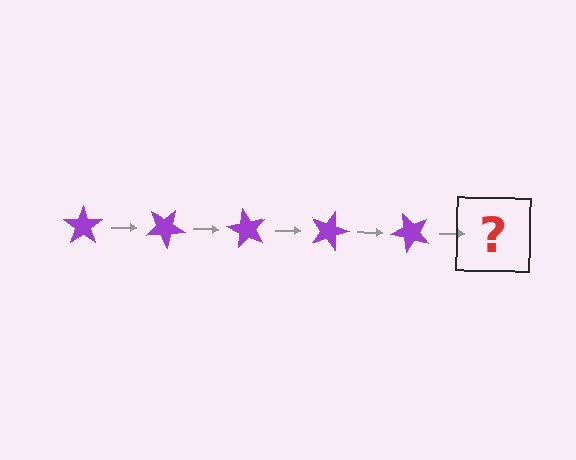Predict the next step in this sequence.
The next step is a purple star rotated 150 degrees.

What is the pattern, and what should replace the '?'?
The pattern is that the star rotates 30 degrees each step. The '?' should be a purple star rotated 150 degrees.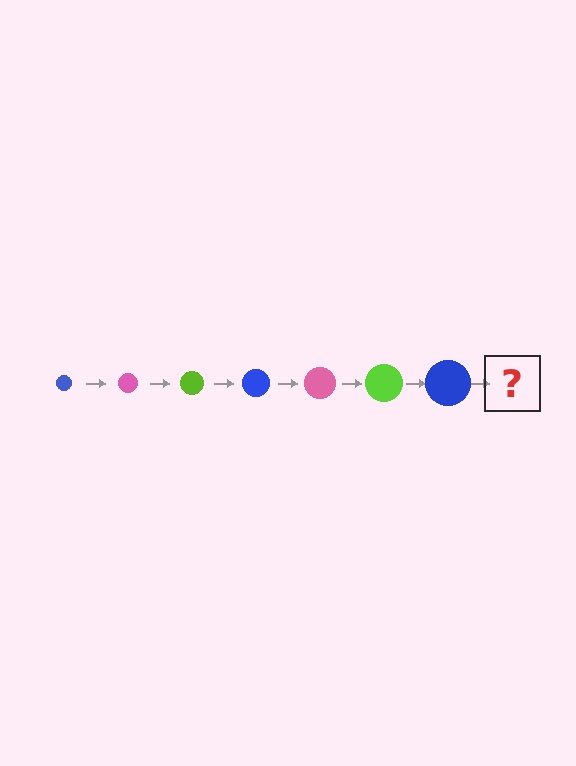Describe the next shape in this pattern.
It should be a pink circle, larger than the previous one.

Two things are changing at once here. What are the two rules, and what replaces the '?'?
The two rules are that the circle grows larger each step and the color cycles through blue, pink, and lime. The '?' should be a pink circle, larger than the previous one.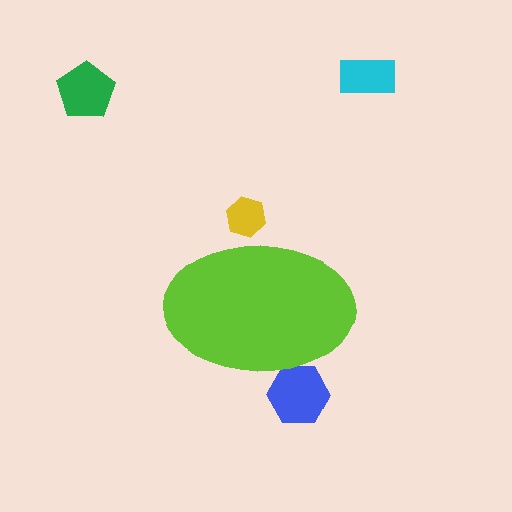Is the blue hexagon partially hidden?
Yes, the blue hexagon is partially hidden behind the lime ellipse.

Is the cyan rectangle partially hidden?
No, the cyan rectangle is fully visible.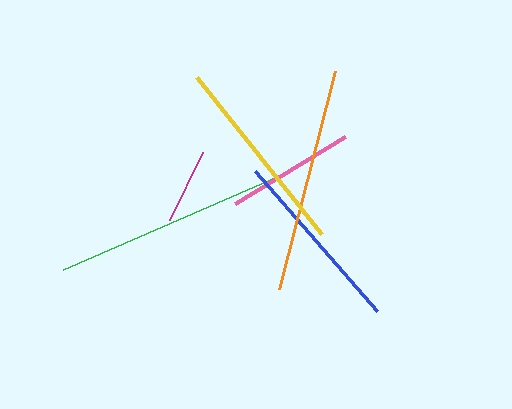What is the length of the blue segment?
The blue segment is approximately 186 pixels long.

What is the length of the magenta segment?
The magenta segment is approximately 75 pixels long.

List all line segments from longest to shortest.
From longest to shortest: green, orange, yellow, blue, pink, magenta.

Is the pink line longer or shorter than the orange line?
The orange line is longer than the pink line.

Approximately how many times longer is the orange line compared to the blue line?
The orange line is approximately 1.2 times the length of the blue line.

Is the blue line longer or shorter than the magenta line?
The blue line is longer than the magenta line.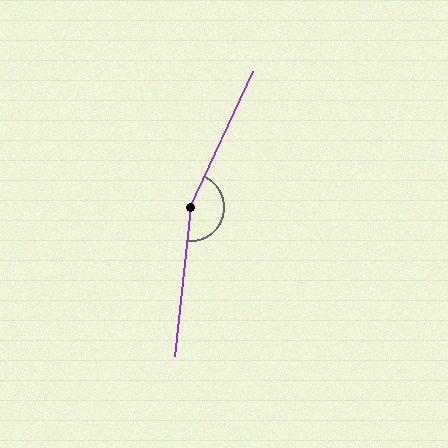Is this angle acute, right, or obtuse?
It is obtuse.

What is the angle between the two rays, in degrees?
Approximately 162 degrees.